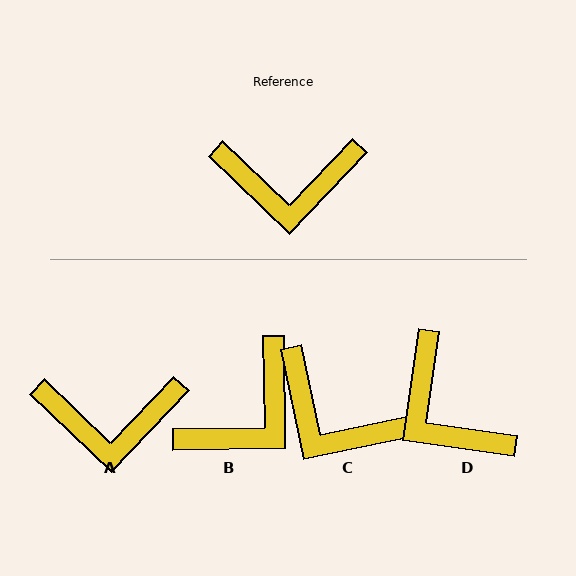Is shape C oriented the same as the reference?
No, it is off by about 34 degrees.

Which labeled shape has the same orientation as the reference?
A.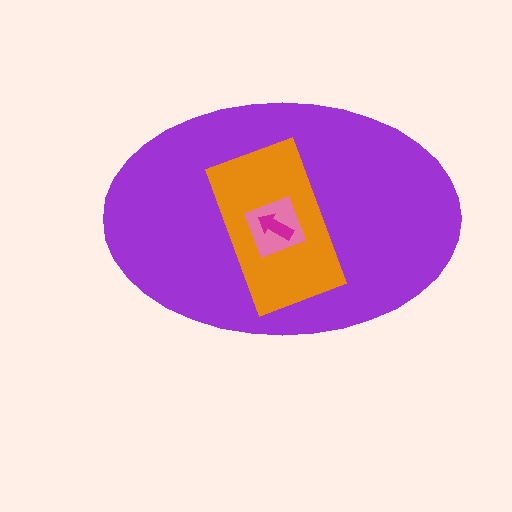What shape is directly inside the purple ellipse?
The orange rectangle.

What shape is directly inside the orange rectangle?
The pink diamond.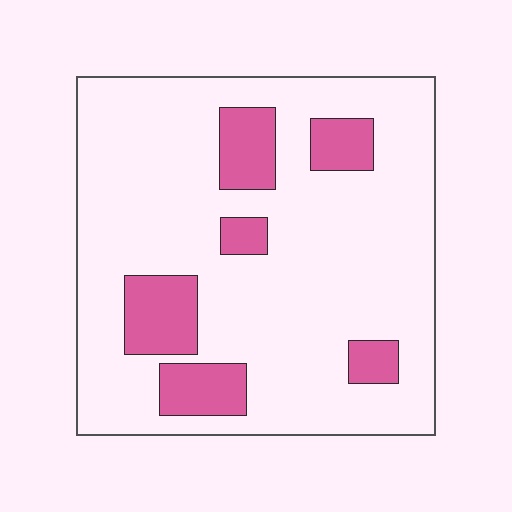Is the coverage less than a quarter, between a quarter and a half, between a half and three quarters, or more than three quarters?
Less than a quarter.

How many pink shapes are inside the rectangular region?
6.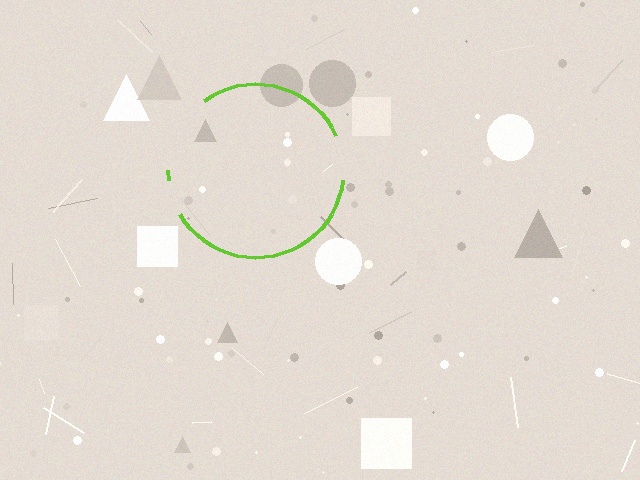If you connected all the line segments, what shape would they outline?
They would outline a circle.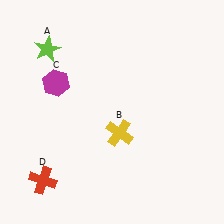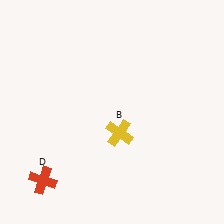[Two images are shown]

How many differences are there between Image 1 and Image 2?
There are 2 differences between the two images.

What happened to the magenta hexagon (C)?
The magenta hexagon (C) was removed in Image 2. It was in the top-left area of Image 1.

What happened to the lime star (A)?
The lime star (A) was removed in Image 2. It was in the top-left area of Image 1.